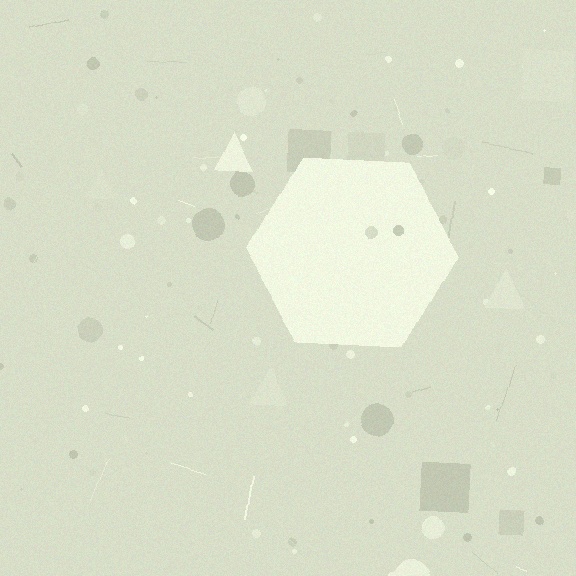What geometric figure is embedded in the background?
A hexagon is embedded in the background.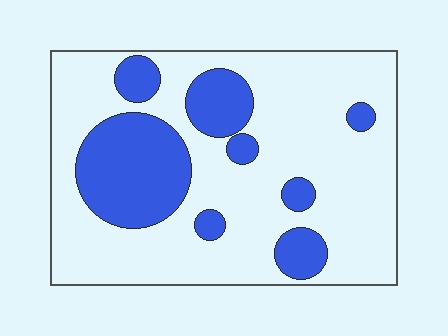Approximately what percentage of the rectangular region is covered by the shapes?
Approximately 25%.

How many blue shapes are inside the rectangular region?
8.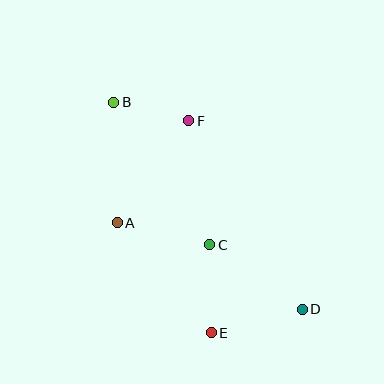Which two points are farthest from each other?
Points B and D are farthest from each other.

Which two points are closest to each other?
Points B and F are closest to each other.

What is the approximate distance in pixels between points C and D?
The distance between C and D is approximately 113 pixels.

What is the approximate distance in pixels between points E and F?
The distance between E and F is approximately 213 pixels.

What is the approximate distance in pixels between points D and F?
The distance between D and F is approximately 220 pixels.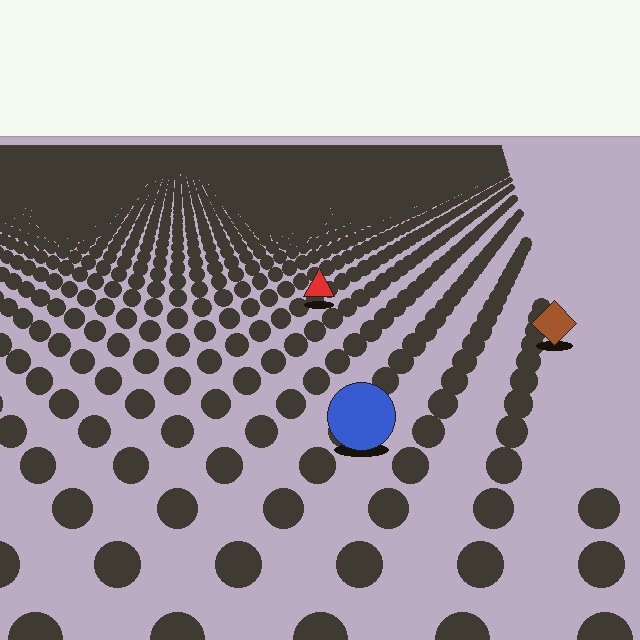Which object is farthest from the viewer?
The red triangle is farthest from the viewer. It appears smaller and the ground texture around it is denser.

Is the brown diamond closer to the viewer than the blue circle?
No. The blue circle is closer — you can tell from the texture gradient: the ground texture is coarser near it.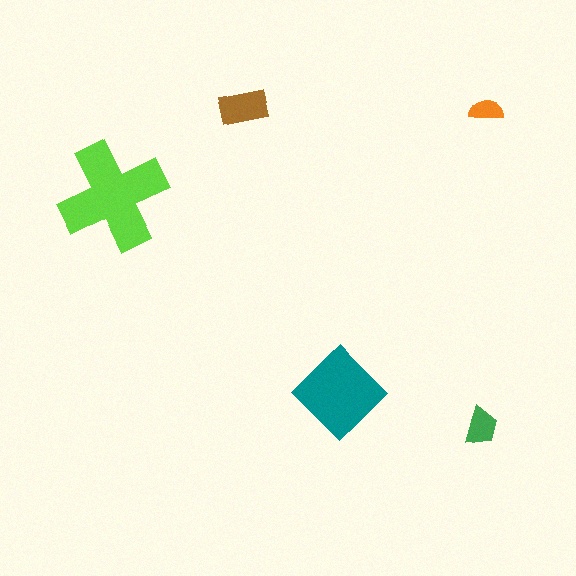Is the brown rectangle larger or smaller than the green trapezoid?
Larger.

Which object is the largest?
The lime cross.